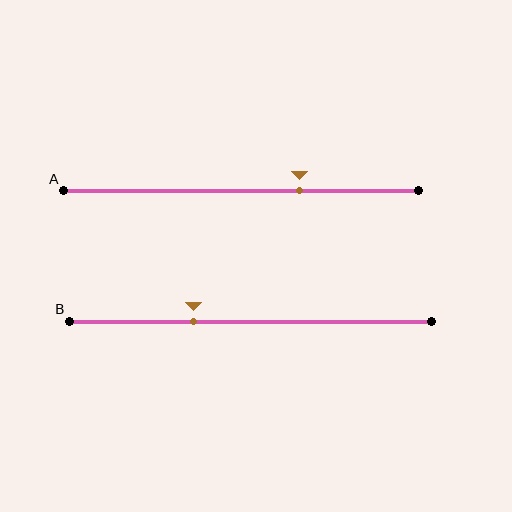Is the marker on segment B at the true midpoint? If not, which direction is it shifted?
No, the marker on segment B is shifted to the left by about 16% of the segment length.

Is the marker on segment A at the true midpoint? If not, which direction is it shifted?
No, the marker on segment A is shifted to the right by about 17% of the segment length.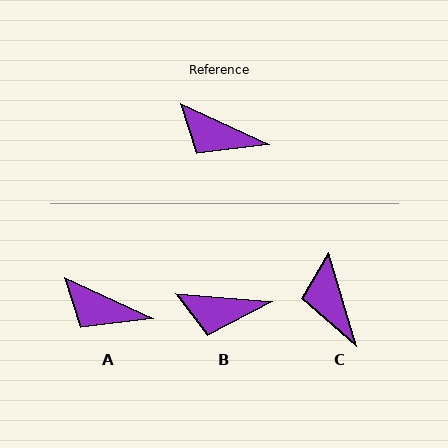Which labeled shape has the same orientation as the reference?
A.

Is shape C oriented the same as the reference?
No, it is off by about 48 degrees.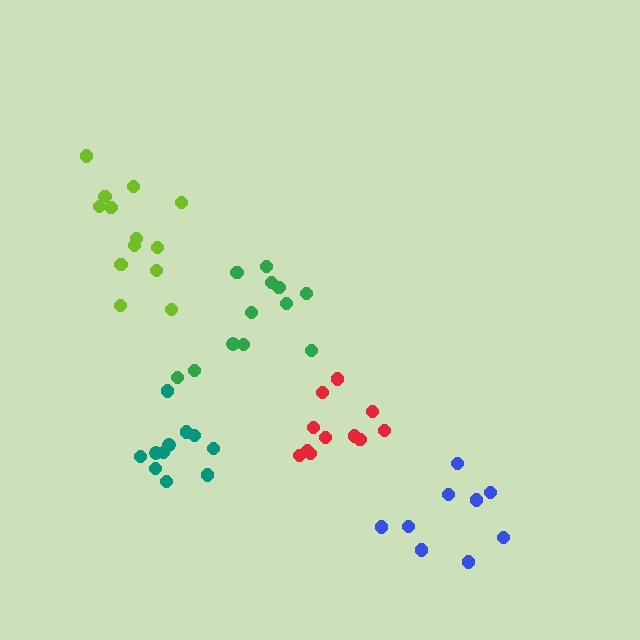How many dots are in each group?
Group 1: 11 dots, Group 2: 11 dots, Group 3: 9 dots, Group 4: 13 dots, Group 5: 12 dots (56 total).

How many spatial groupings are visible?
There are 5 spatial groupings.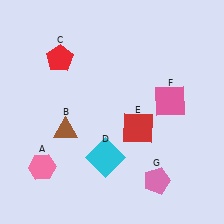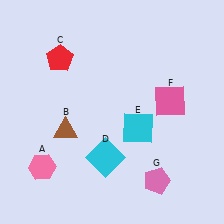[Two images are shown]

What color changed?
The square (E) changed from red in Image 1 to cyan in Image 2.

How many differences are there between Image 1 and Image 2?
There is 1 difference between the two images.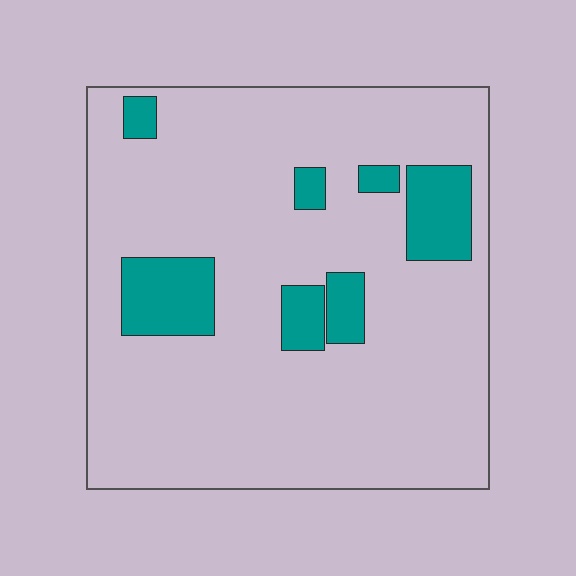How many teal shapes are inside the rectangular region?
7.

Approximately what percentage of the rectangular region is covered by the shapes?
Approximately 15%.